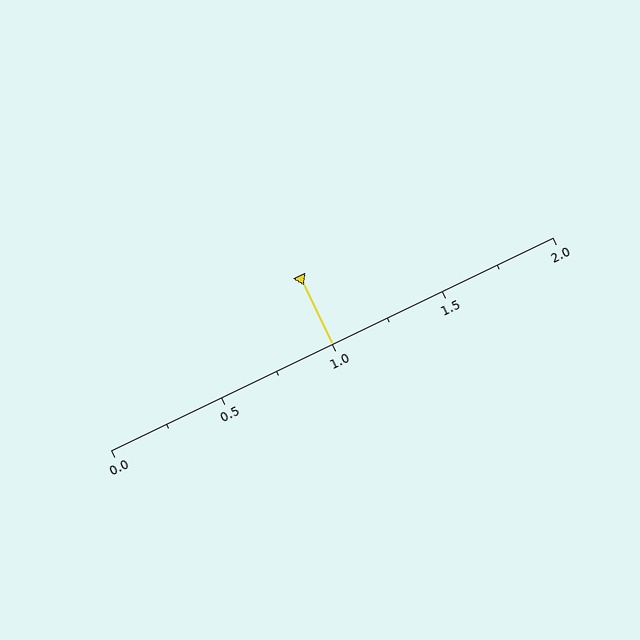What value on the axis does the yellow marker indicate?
The marker indicates approximately 1.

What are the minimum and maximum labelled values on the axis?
The axis runs from 0.0 to 2.0.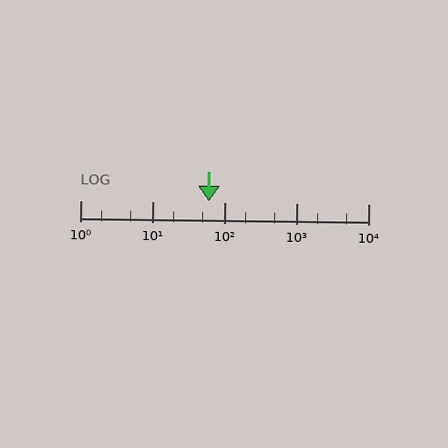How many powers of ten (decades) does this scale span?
The scale spans 4 decades, from 1 to 10000.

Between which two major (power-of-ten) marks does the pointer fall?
The pointer is between 10 and 100.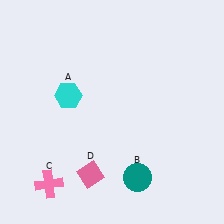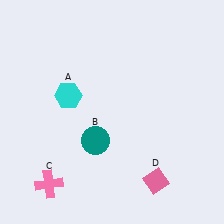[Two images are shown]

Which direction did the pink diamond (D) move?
The pink diamond (D) moved right.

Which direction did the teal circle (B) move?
The teal circle (B) moved left.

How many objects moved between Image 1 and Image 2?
2 objects moved between the two images.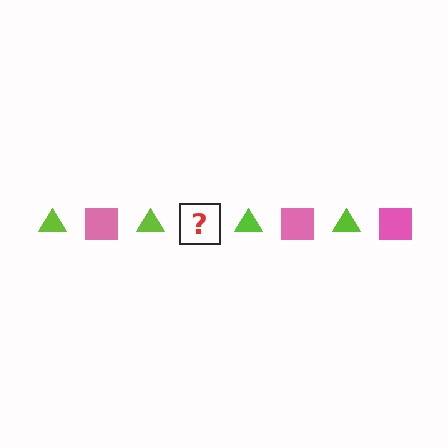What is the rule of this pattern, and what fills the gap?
The rule is that the pattern alternates between lime triangle and pink square. The gap should be filled with a pink square.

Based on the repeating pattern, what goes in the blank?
The blank should be a pink square.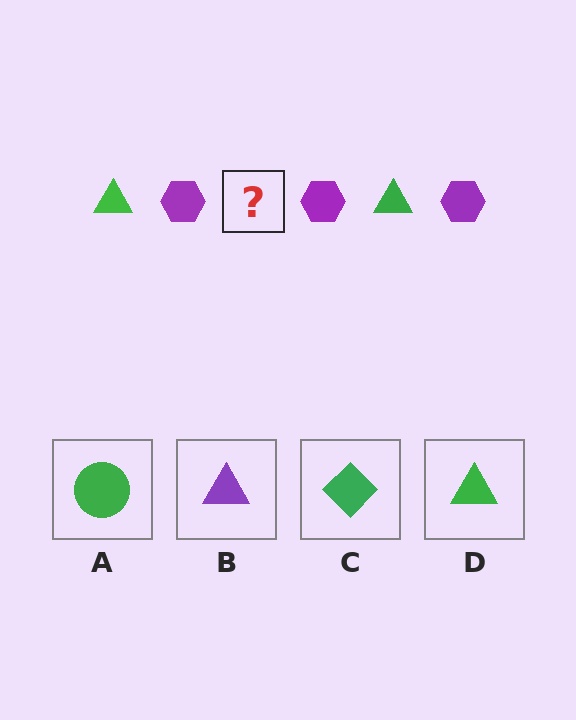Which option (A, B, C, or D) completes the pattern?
D.